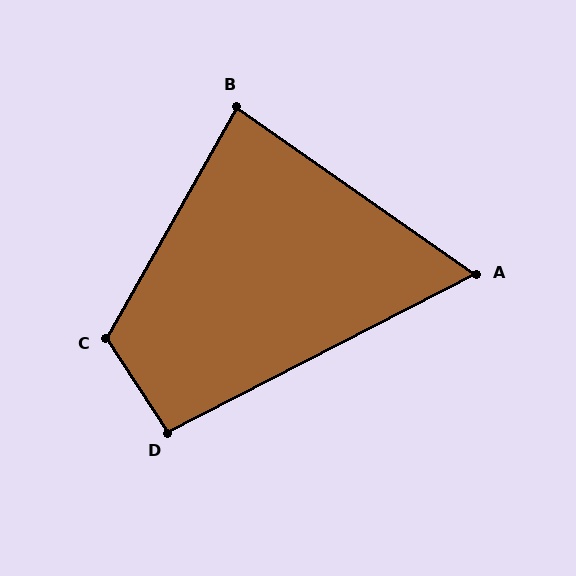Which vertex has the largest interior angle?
C, at approximately 118 degrees.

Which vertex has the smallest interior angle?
A, at approximately 62 degrees.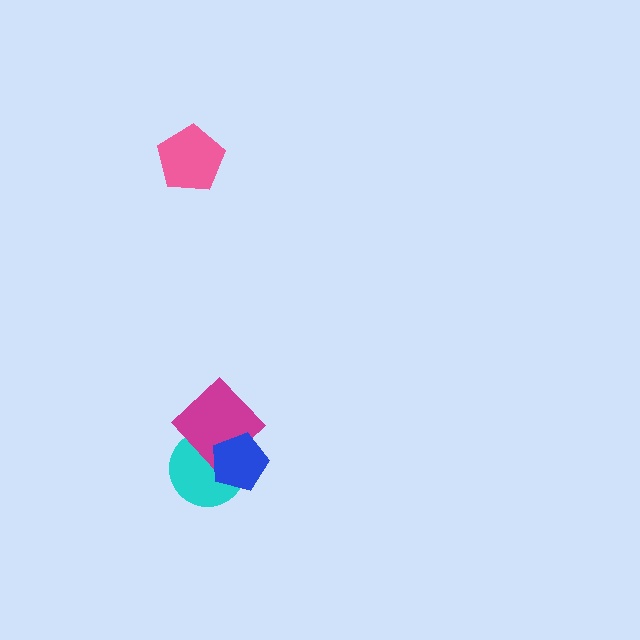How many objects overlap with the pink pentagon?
0 objects overlap with the pink pentagon.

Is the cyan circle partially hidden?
Yes, it is partially covered by another shape.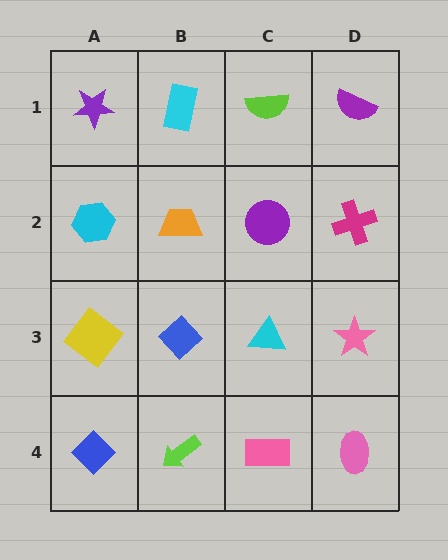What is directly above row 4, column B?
A blue diamond.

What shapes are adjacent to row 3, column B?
An orange trapezoid (row 2, column B), a lime arrow (row 4, column B), a yellow diamond (row 3, column A), a cyan triangle (row 3, column C).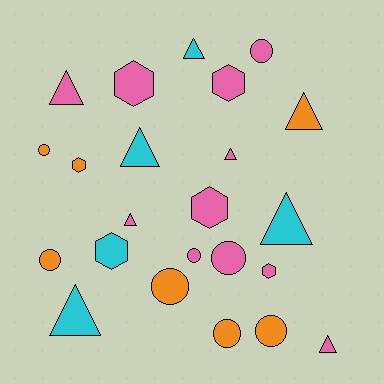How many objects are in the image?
There are 23 objects.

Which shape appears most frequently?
Triangle, with 9 objects.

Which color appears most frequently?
Pink, with 11 objects.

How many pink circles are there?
There are 3 pink circles.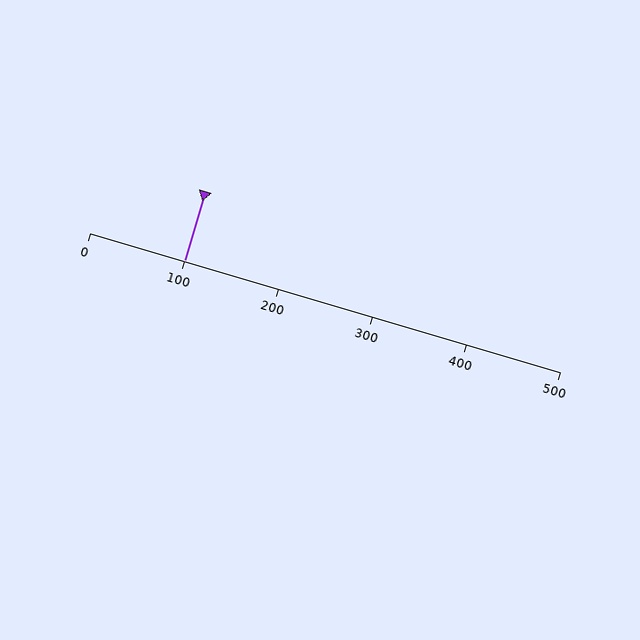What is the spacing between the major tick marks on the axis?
The major ticks are spaced 100 apart.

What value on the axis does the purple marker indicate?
The marker indicates approximately 100.